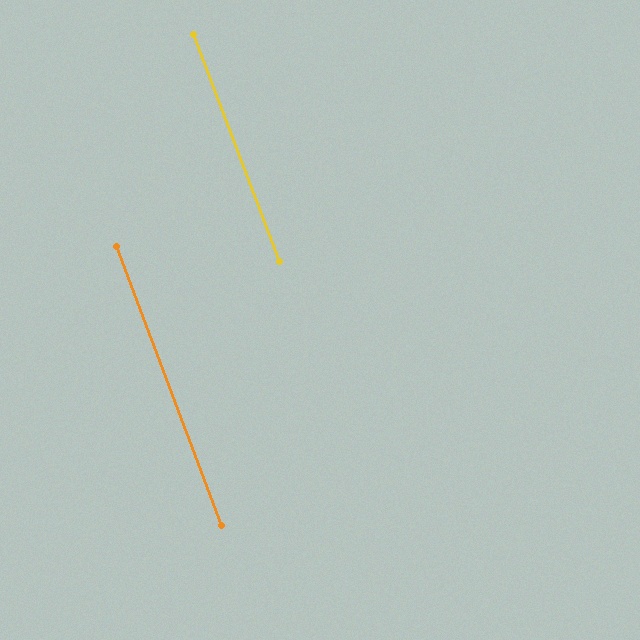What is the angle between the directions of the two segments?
Approximately 0 degrees.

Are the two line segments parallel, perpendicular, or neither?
Parallel — their directions differ by only 0.0°.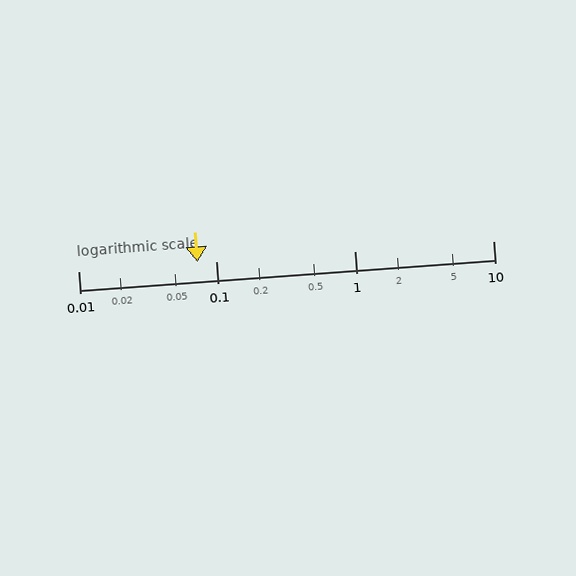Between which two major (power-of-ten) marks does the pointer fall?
The pointer is between 0.01 and 0.1.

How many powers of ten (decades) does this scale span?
The scale spans 3 decades, from 0.01 to 10.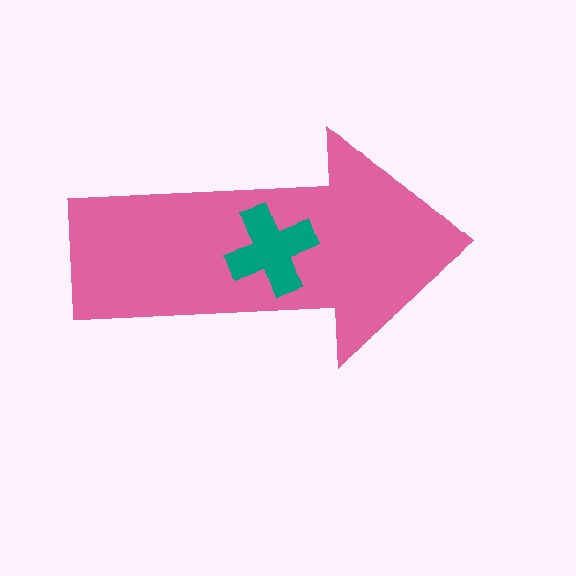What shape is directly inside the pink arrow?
The teal cross.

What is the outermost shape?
The pink arrow.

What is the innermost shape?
The teal cross.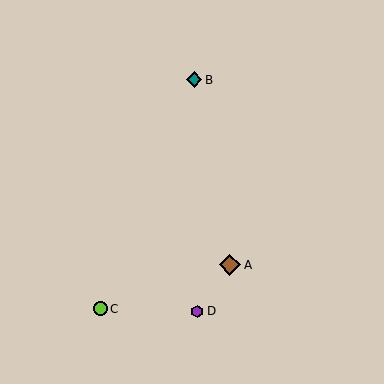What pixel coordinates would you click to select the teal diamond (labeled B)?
Click at (194, 80) to select the teal diamond B.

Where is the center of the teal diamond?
The center of the teal diamond is at (194, 80).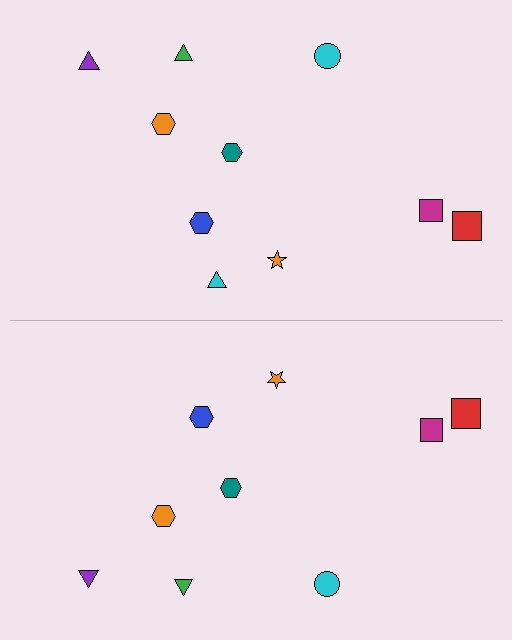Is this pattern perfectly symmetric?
No, the pattern is not perfectly symmetric. A cyan triangle is missing from the bottom side.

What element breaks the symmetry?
A cyan triangle is missing from the bottom side.